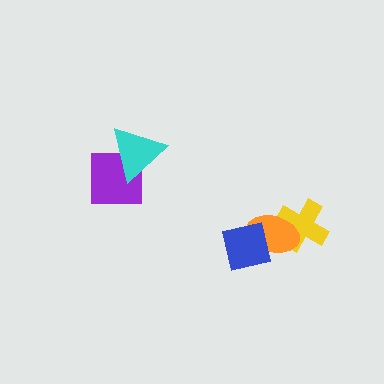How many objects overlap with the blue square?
1 object overlaps with the blue square.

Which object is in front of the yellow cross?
The orange ellipse is in front of the yellow cross.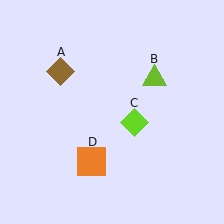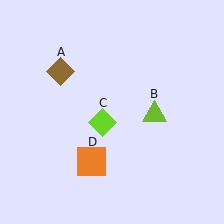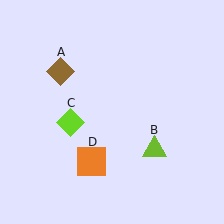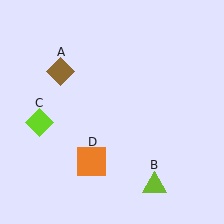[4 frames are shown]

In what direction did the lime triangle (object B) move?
The lime triangle (object B) moved down.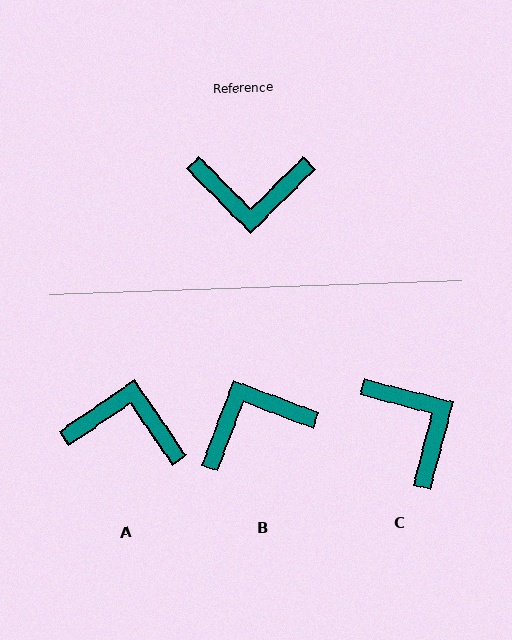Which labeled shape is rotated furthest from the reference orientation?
A, about 170 degrees away.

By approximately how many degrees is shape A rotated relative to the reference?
Approximately 170 degrees counter-clockwise.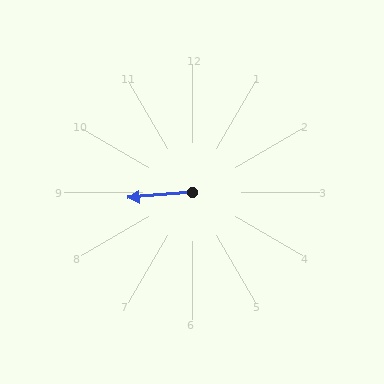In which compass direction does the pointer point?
West.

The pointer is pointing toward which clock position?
Roughly 9 o'clock.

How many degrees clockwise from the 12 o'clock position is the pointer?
Approximately 265 degrees.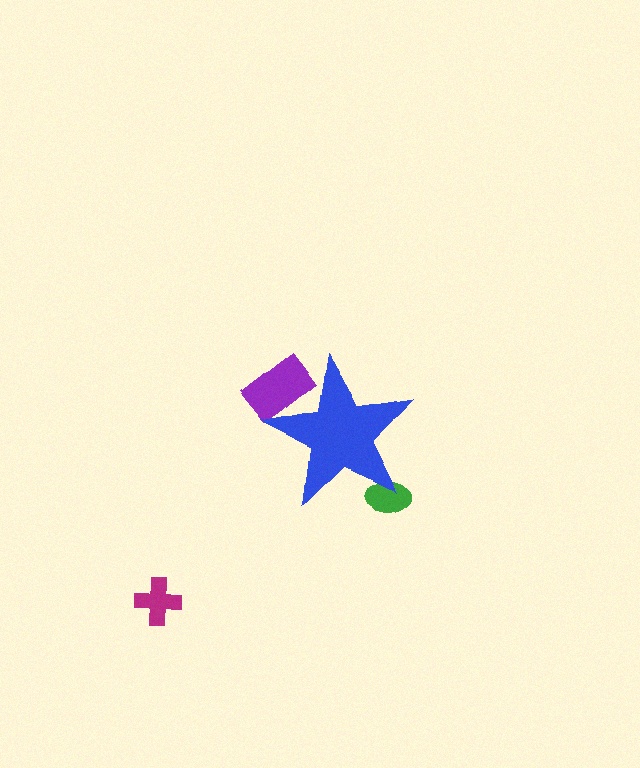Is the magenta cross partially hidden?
No, the magenta cross is fully visible.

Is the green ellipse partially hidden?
Yes, the green ellipse is partially hidden behind the blue star.